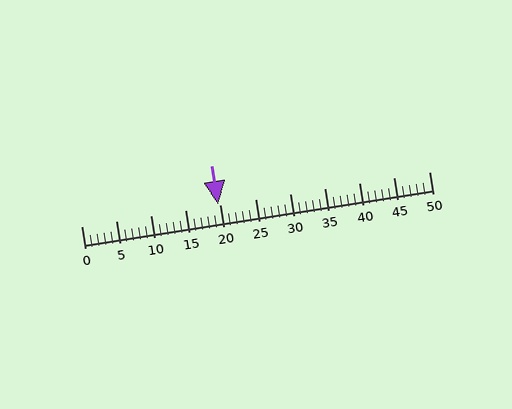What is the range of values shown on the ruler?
The ruler shows values from 0 to 50.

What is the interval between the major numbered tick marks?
The major tick marks are spaced 5 units apart.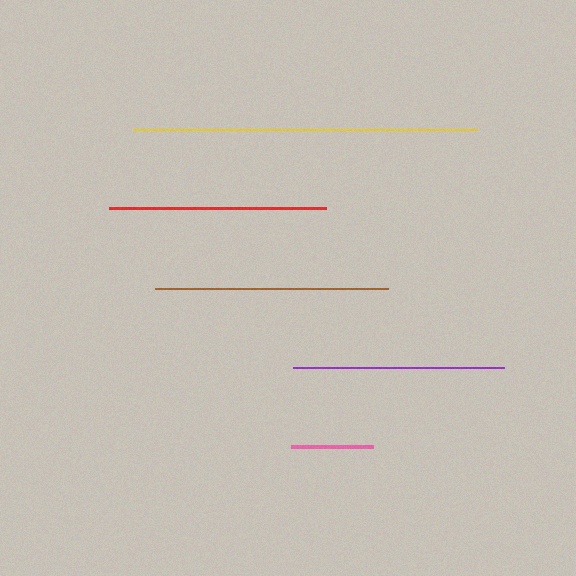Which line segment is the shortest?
The pink line is the shortest at approximately 83 pixels.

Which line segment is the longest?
The yellow line is the longest at approximately 344 pixels.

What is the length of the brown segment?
The brown segment is approximately 233 pixels long.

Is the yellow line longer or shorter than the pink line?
The yellow line is longer than the pink line.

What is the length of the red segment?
The red segment is approximately 217 pixels long.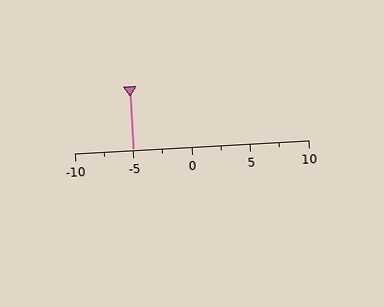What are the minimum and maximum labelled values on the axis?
The axis runs from -10 to 10.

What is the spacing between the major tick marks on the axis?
The major ticks are spaced 5 apart.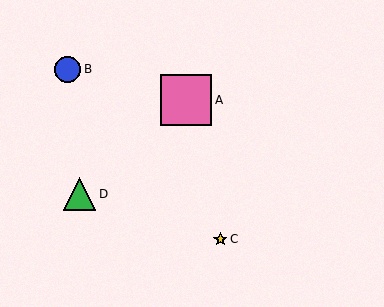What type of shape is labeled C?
Shape C is a yellow star.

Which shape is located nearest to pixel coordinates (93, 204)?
The green triangle (labeled D) at (79, 194) is nearest to that location.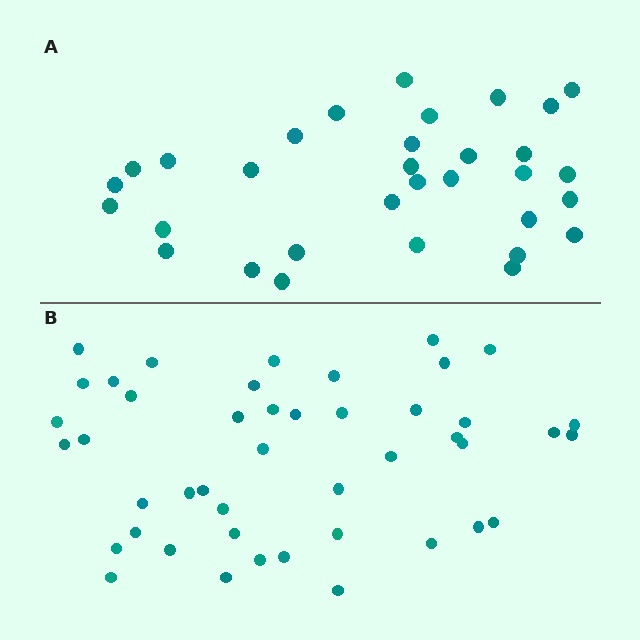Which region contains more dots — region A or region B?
Region B (the bottom region) has more dots.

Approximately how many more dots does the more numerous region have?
Region B has approximately 15 more dots than region A.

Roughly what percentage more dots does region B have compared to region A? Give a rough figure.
About 40% more.